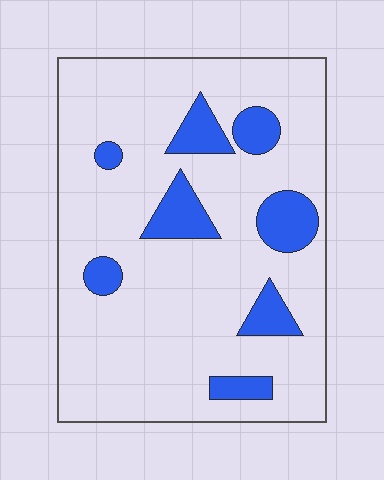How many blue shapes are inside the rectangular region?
8.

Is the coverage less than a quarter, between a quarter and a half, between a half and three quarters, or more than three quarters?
Less than a quarter.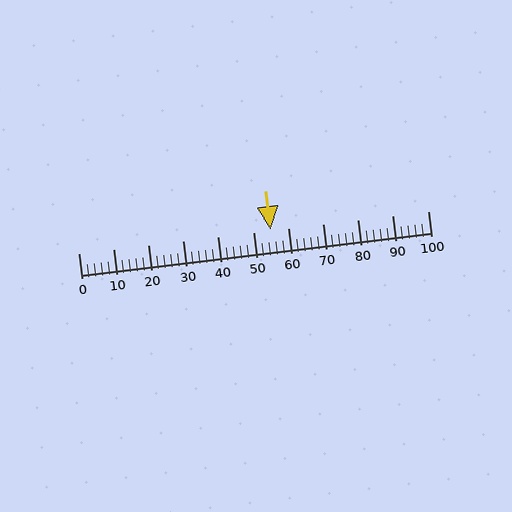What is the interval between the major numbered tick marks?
The major tick marks are spaced 10 units apart.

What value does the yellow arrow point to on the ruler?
The yellow arrow points to approximately 55.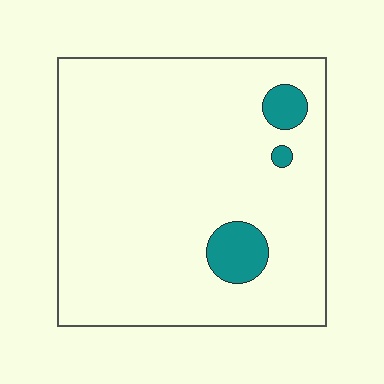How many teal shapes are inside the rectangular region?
3.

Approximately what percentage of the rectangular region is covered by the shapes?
Approximately 5%.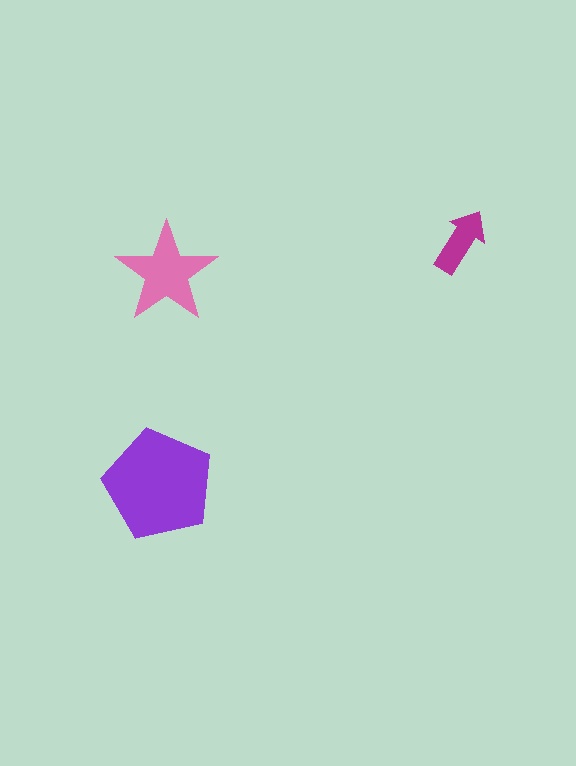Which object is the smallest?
The magenta arrow.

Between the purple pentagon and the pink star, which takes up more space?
The purple pentagon.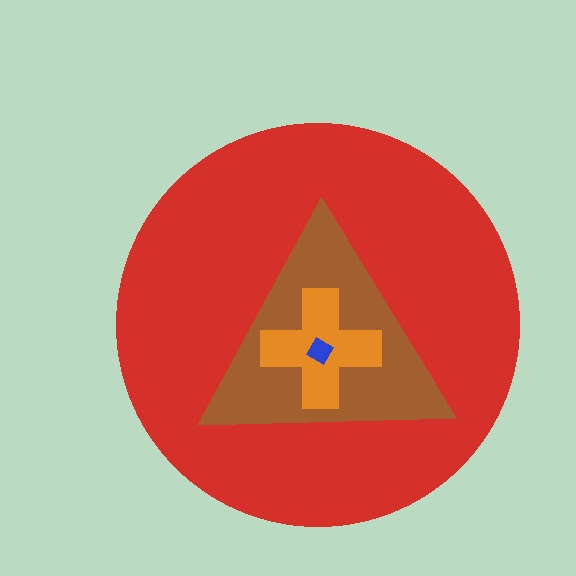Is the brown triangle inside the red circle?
Yes.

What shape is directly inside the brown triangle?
The orange cross.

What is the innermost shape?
The blue diamond.